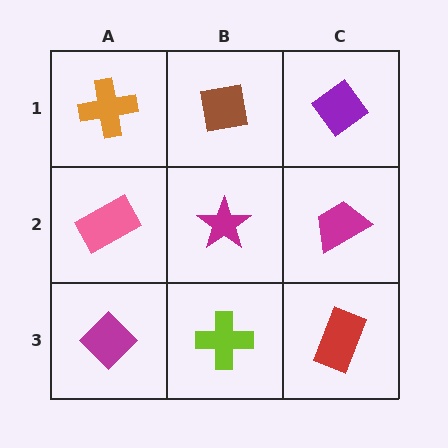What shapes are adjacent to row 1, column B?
A magenta star (row 2, column B), an orange cross (row 1, column A), a purple diamond (row 1, column C).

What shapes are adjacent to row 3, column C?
A magenta trapezoid (row 2, column C), a lime cross (row 3, column B).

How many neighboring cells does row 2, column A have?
3.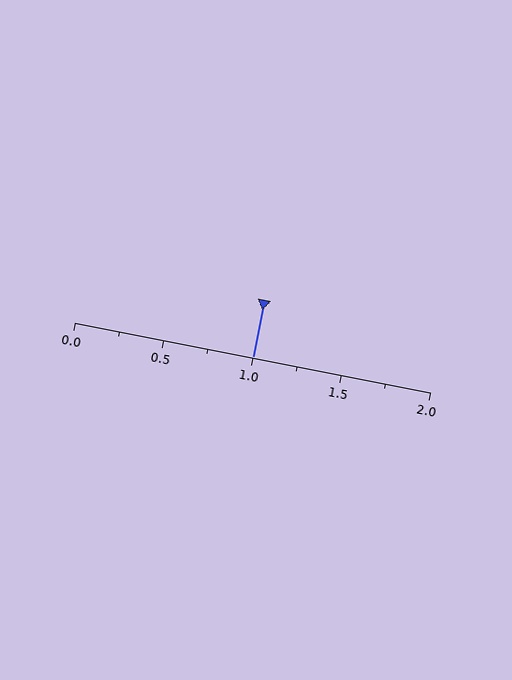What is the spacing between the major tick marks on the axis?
The major ticks are spaced 0.5 apart.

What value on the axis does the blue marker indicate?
The marker indicates approximately 1.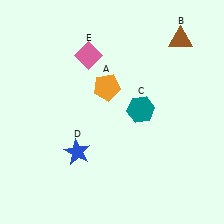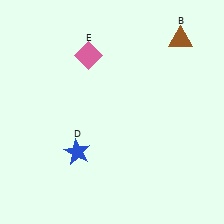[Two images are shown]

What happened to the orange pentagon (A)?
The orange pentagon (A) was removed in Image 2. It was in the top-left area of Image 1.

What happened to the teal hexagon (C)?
The teal hexagon (C) was removed in Image 2. It was in the top-right area of Image 1.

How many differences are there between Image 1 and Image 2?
There are 2 differences between the two images.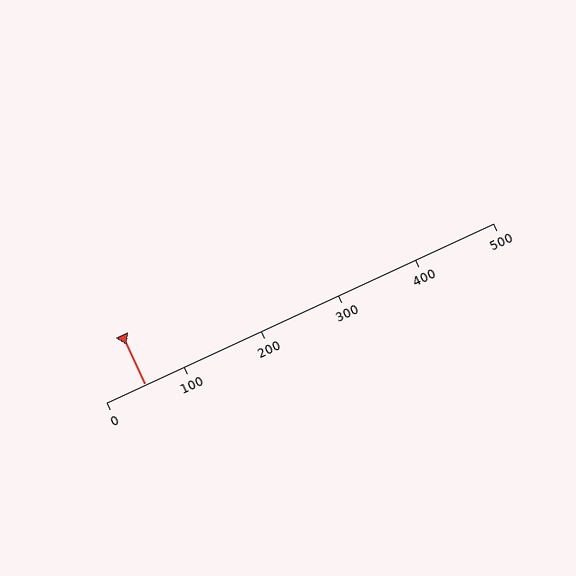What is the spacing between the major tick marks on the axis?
The major ticks are spaced 100 apart.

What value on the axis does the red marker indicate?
The marker indicates approximately 50.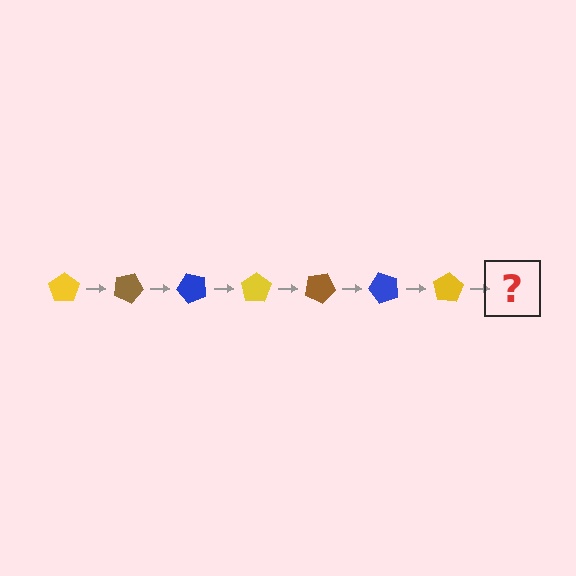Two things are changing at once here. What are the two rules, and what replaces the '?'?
The two rules are that it rotates 25 degrees each step and the color cycles through yellow, brown, and blue. The '?' should be a brown pentagon, rotated 175 degrees from the start.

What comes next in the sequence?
The next element should be a brown pentagon, rotated 175 degrees from the start.